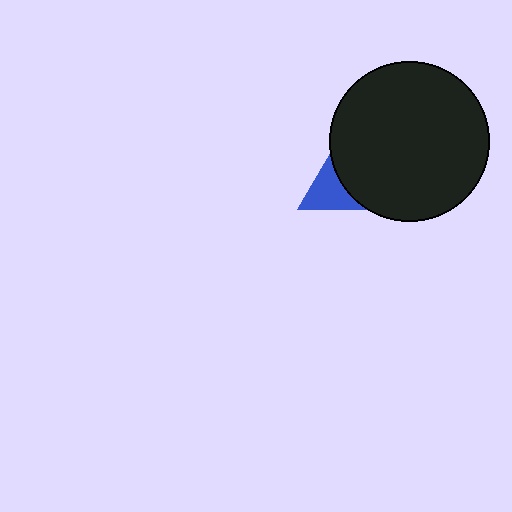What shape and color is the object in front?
The object in front is a black circle.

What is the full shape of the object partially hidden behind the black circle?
The partially hidden object is a blue triangle.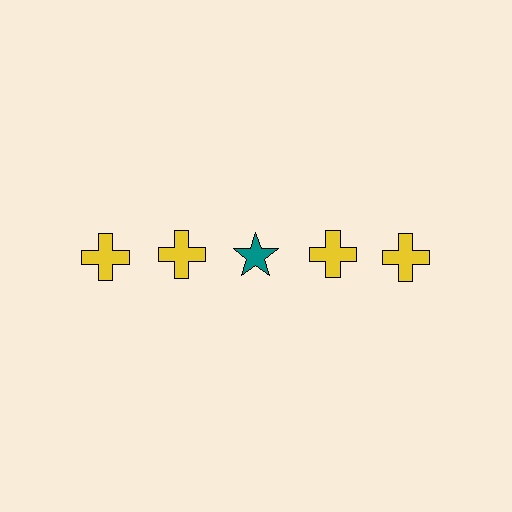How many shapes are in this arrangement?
There are 5 shapes arranged in a grid pattern.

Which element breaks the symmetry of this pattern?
The teal star in the top row, center column breaks the symmetry. All other shapes are yellow crosses.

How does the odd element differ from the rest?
It differs in both color (teal instead of yellow) and shape (star instead of cross).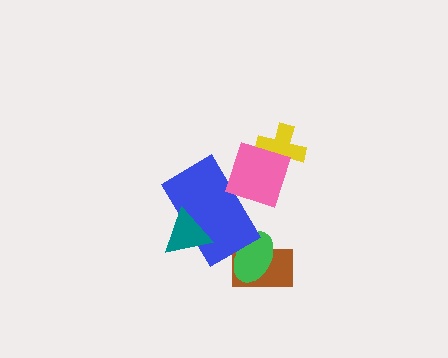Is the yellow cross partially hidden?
Yes, it is partially covered by another shape.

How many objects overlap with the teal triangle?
1 object overlaps with the teal triangle.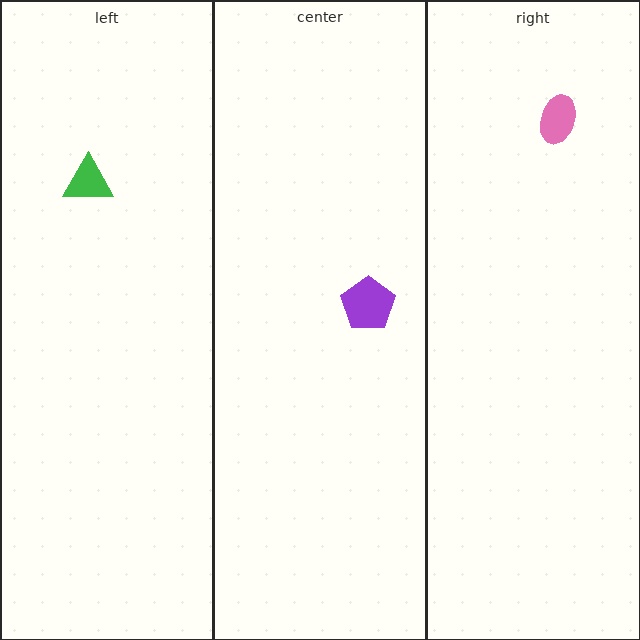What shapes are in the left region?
The green triangle.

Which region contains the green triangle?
The left region.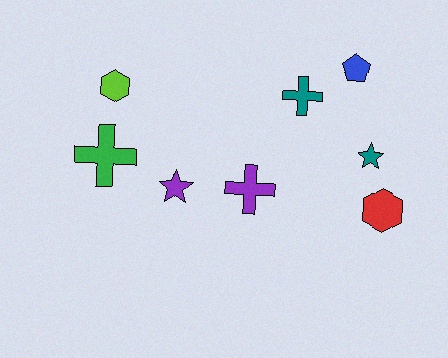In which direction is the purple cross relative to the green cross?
The purple cross is to the right of the green cross.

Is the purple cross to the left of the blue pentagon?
Yes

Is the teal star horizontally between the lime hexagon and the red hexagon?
Yes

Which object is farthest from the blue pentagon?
The green cross is farthest from the blue pentagon.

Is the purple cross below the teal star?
Yes